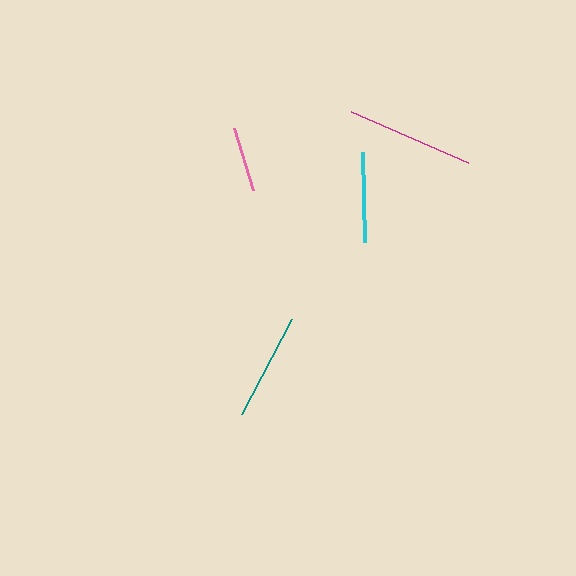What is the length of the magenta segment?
The magenta segment is approximately 127 pixels long.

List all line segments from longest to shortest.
From longest to shortest: magenta, teal, cyan, pink.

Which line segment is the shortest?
The pink line is the shortest at approximately 65 pixels.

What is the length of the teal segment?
The teal segment is approximately 107 pixels long.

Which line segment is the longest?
The magenta line is the longest at approximately 127 pixels.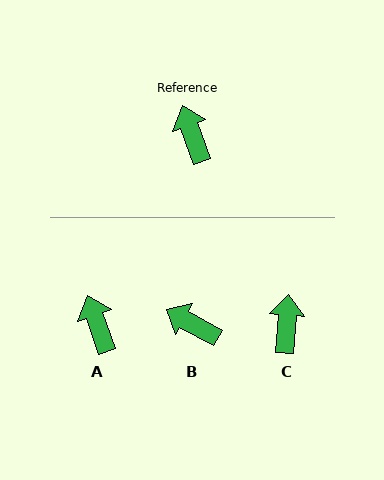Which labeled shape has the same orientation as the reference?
A.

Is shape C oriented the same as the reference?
No, it is off by about 24 degrees.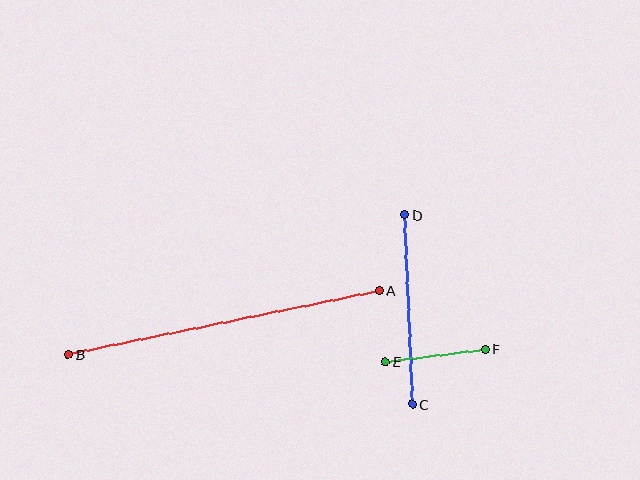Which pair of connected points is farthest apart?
Points A and B are farthest apart.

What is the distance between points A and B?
The distance is approximately 318 pixels.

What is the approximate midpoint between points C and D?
The midpoint is at approximately (408, 310) pixels.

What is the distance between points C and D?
The distance is approximately 189 pixels.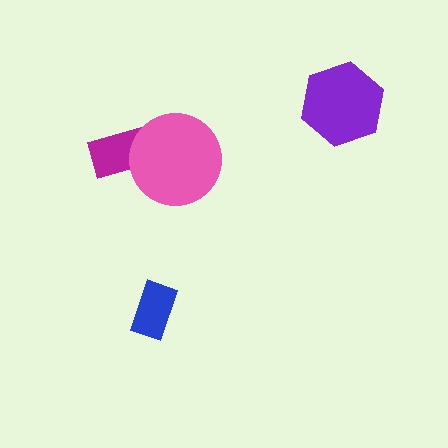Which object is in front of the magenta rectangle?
The pink circle is in front of the magenta rectangle.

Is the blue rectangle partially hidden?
No, no other shape covers it.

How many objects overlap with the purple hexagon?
0 objects overlap with the purple hexagon.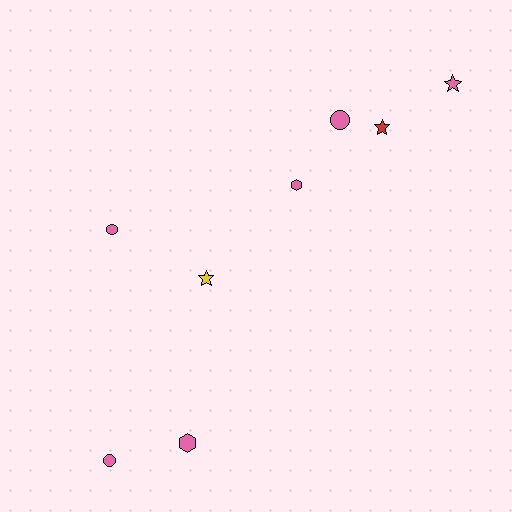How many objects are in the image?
There are 8 objects.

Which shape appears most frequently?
Star, with 3 objects.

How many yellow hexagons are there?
There are no yellow hexagons.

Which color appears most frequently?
Pink, with 6 objects.